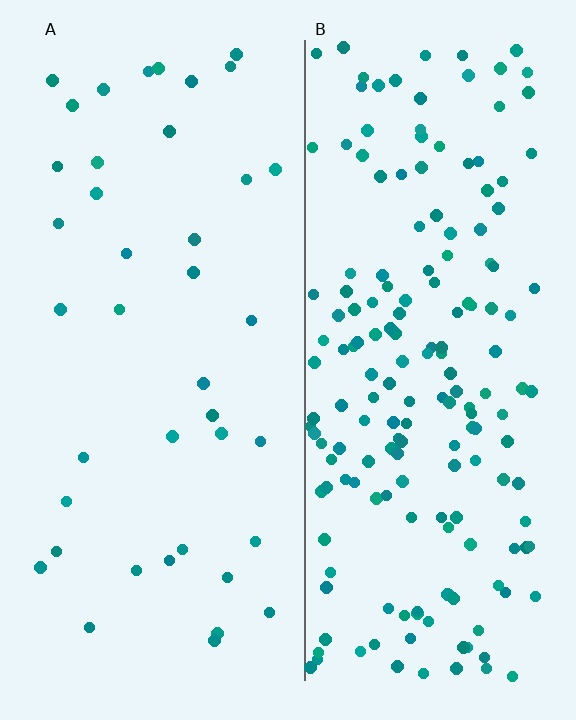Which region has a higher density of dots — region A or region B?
B (the right).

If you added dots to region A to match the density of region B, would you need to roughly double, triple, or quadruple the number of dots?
Approximately quadruple.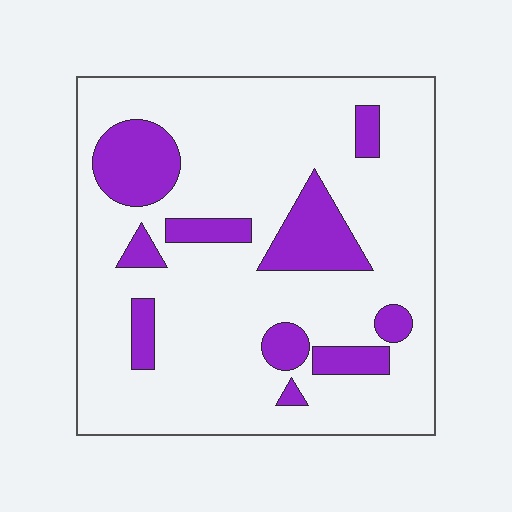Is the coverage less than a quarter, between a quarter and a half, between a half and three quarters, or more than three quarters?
Less than a quarter.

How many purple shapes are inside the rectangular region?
10.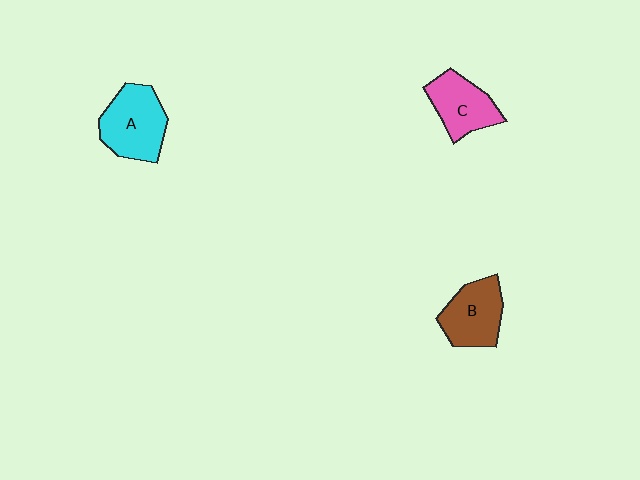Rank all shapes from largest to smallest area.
From largest to smallest: A (cyan), B (brown), C (pink).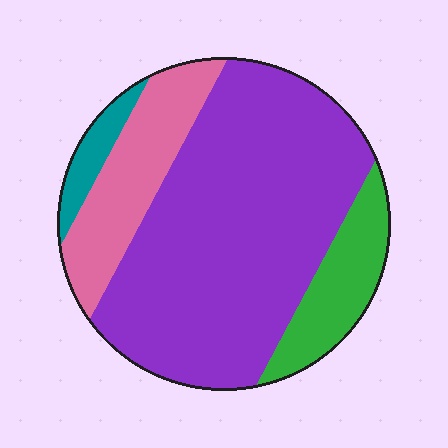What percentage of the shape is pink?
Pink covers roughly 20% of the shape.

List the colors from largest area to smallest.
From largest to smallest: purple, pink, green, teal.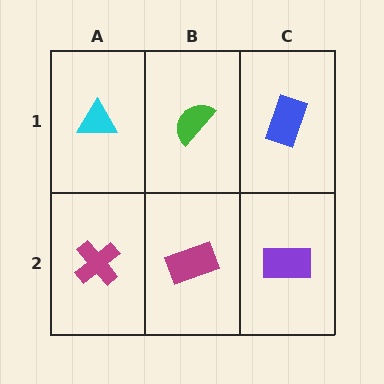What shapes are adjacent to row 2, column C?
A blue rectangle (row 1, column C), a magenta rectangle (row 2, column B).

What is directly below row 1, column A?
A magenta cross.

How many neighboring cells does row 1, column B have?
3.